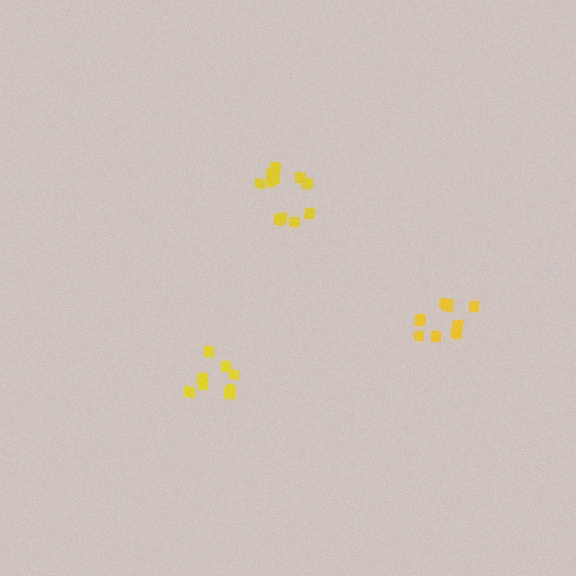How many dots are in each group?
Group 1: 8 dots, Group 2: 11 dots, Group 3: 10 dots (29 total).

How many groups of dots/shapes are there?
There are 3 groups.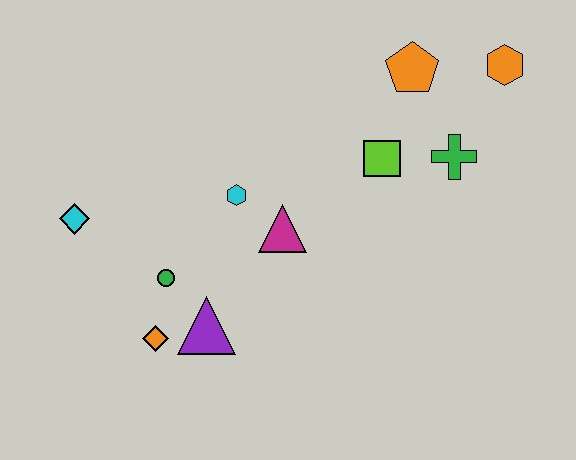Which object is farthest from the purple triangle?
The orange hexagon is farthest from the purple triangle.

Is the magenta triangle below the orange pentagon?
Yes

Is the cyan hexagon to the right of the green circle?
Yes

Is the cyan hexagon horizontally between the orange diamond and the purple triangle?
No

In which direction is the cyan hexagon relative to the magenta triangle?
The cyan hexagon is to the left of the magenta triangle.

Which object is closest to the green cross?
The lime square is closest to the green cross.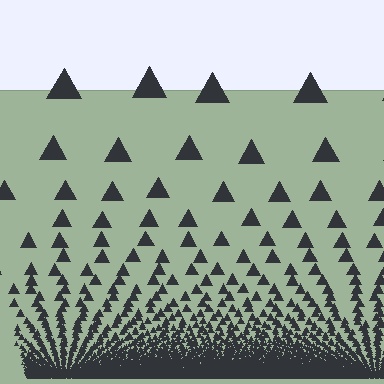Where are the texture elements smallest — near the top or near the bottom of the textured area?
Near the bottom.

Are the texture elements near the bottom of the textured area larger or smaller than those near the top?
Smaller. The gradient is inverted — elements near the bottom are smaller and denser.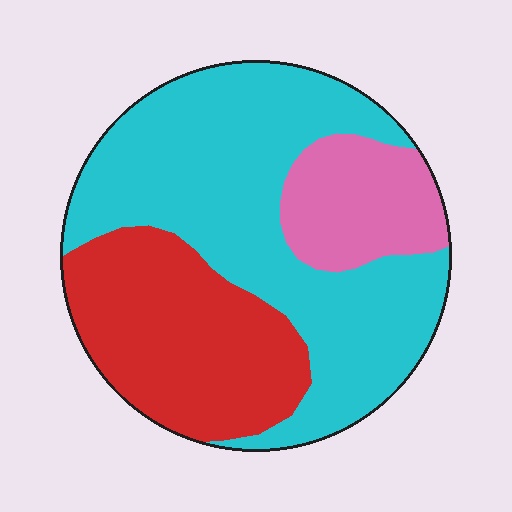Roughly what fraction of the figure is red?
Red covers 30% of the figure.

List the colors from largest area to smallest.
From largest to smallest: cyan, red, pink.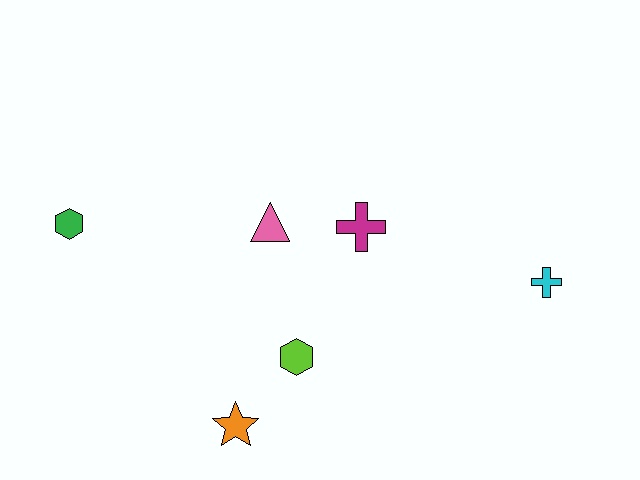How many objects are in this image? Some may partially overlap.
There are 6 objects.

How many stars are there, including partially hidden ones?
There is 1 star.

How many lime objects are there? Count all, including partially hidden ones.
There is 1 lime object.